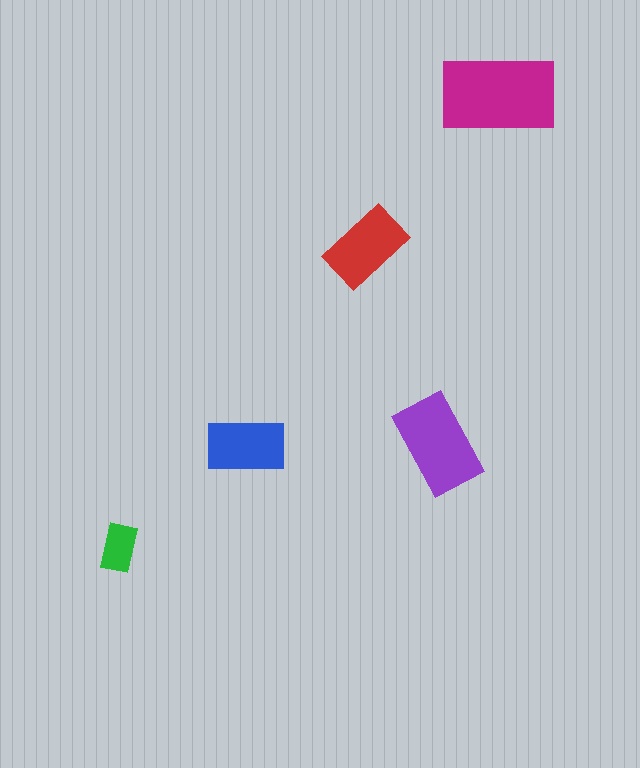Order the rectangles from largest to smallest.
the magenta one, the purple one, the red one, the blue one, the green one.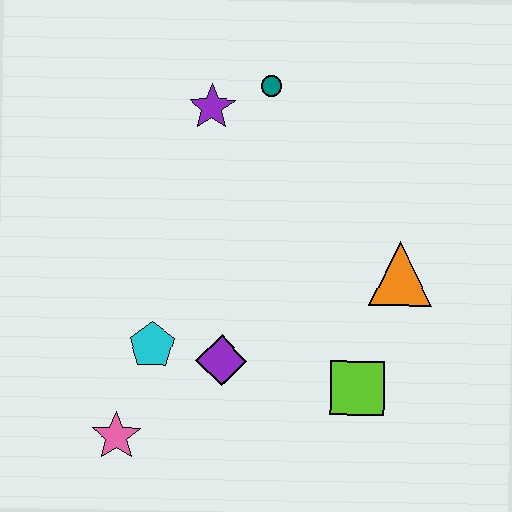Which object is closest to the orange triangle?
The lime square is closest to the orange triangle.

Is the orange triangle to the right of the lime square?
Yes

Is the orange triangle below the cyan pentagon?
No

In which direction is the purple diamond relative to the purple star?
The purple diamond is below the purple star.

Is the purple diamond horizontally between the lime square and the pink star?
Yes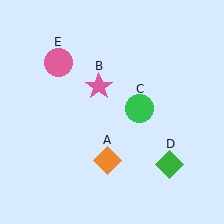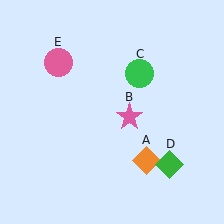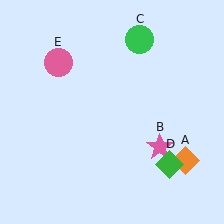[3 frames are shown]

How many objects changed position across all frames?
3 objects changed position: orange diamond (object A), pink star (object B), green circle (object C).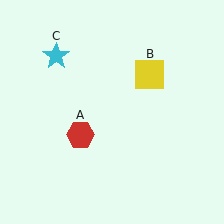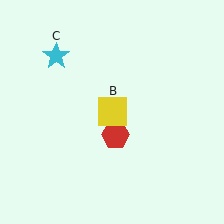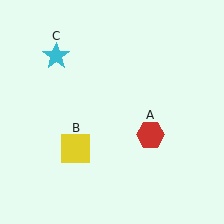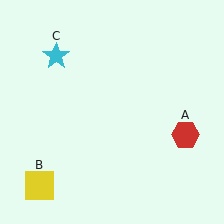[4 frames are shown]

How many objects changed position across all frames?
2 objects changed position: red hexagon (object A), yellow square (object B).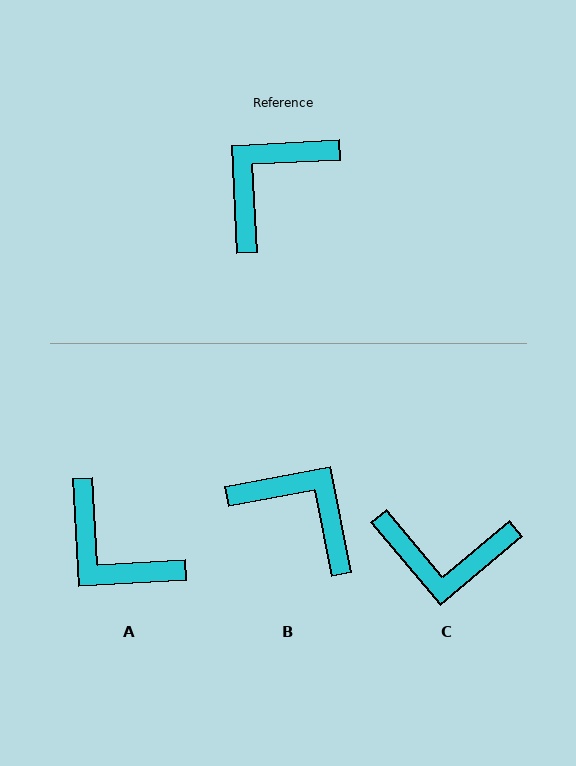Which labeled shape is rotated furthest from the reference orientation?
C, about 127 degrees away.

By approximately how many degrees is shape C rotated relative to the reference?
Approximately 127 degrees counter-clockwise.